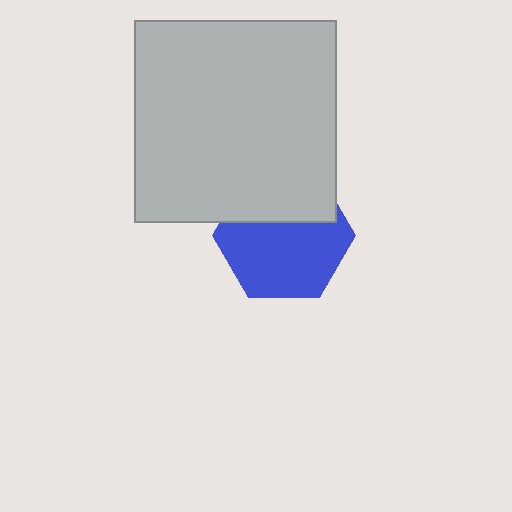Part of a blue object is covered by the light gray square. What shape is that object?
It is a hexagon.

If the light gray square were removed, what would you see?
You would see the complete blue hexagon.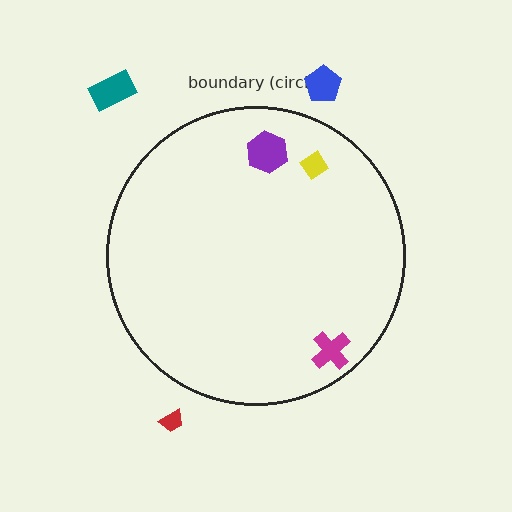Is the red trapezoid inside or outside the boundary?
Outside.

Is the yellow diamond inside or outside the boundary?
Inside.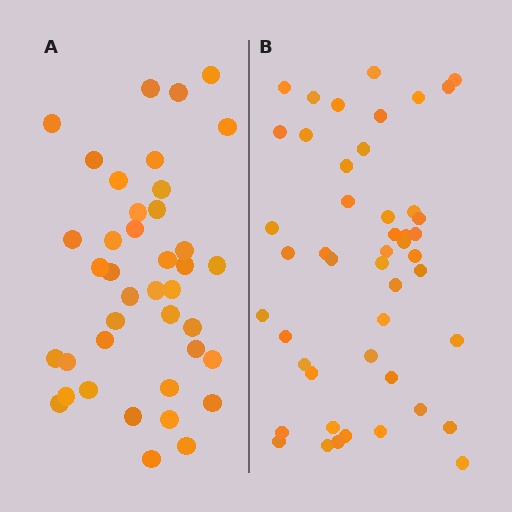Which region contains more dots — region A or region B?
Region B (the right region) has more dots.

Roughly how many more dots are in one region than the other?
Region B has roughly 8 or so more dots than region A.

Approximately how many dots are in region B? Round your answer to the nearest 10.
About 50 dots. (The exact count is 47, which rounds to 50.)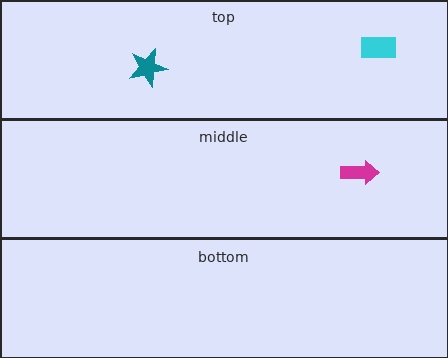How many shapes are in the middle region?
1.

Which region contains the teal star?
The top region.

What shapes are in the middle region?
The magenta arrow.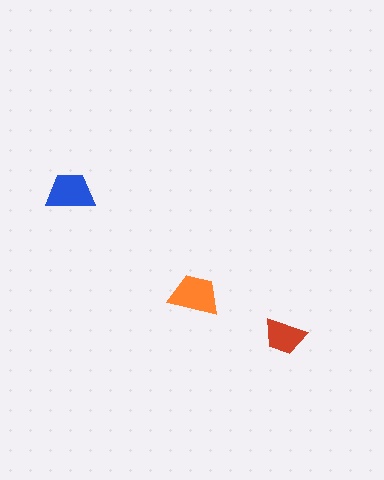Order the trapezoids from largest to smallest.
the orange one, the blue one, the red one.